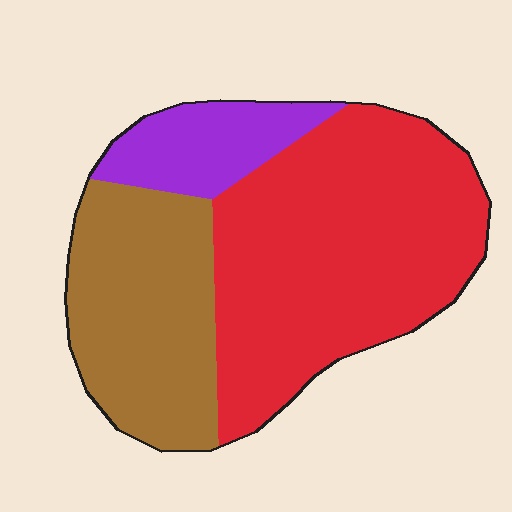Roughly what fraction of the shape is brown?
Brown covers 32% of the shape.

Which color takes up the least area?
Purple, at roughly 15%.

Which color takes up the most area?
Red, at roughly 55%.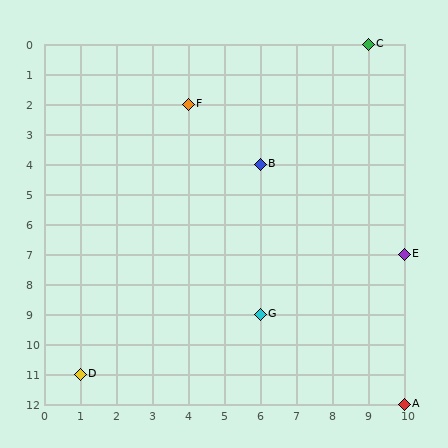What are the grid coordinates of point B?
Point B is at grid coordinates (6, 4).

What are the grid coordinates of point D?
Point D is at grid coordinates (1, 11).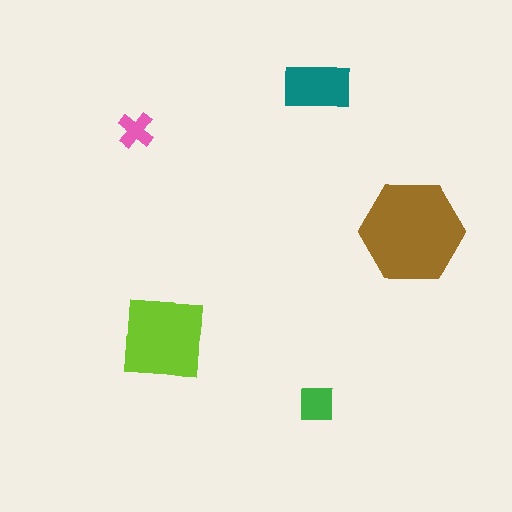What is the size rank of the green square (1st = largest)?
4th.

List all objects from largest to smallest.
The brown hexagon, the lime square, the teal rectangle, the green square, the pink cross.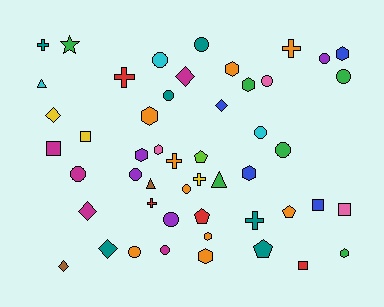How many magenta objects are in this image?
There are 5 magenta objects.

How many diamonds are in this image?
There are 6 diamonds.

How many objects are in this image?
There are 50 objects.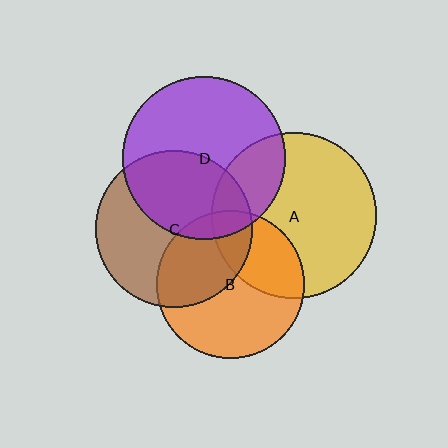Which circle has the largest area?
Circle A (yellow).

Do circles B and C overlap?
Yes.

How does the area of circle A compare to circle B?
Approximately 1.3 times.